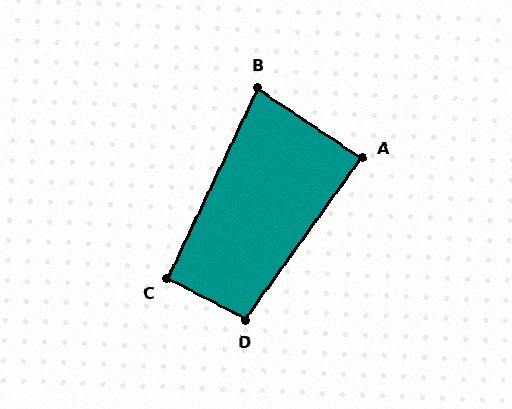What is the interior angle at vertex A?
Approximately 88 degrees (approximately right).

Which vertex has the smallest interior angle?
B, at approximately 82 degrees.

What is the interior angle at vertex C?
Approximately 92 degrees (approximately right).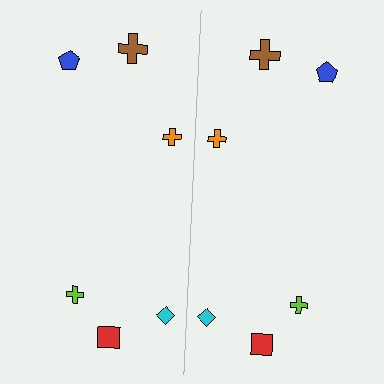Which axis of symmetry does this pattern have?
The pattern has a vertical axis of symmetry running through the center of the image.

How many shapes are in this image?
There are 12 shapes in this image.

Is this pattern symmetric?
Yes, this pattern has bilateral (reflection) symmetry.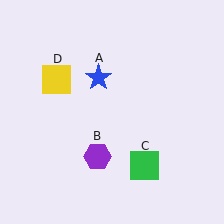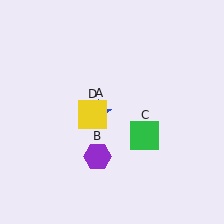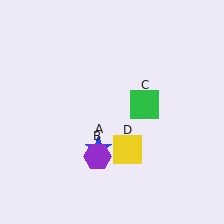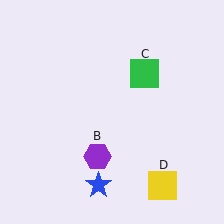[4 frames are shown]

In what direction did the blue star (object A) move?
The blue star (object A) moved down.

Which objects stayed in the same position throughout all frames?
Purple hexagon (object B) remained stationary.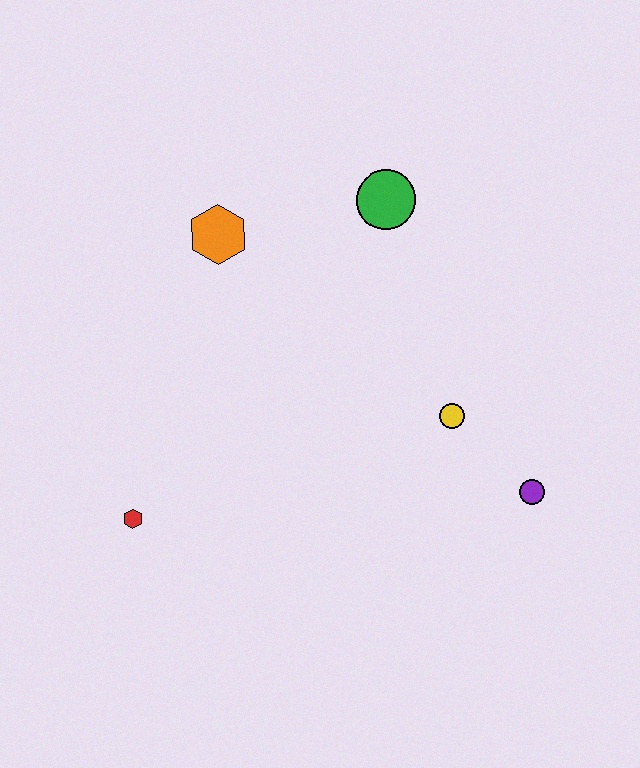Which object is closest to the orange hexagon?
The green circle is closest to the orange hexagon.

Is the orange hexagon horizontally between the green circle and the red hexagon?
Yes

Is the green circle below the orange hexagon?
No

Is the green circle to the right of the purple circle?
No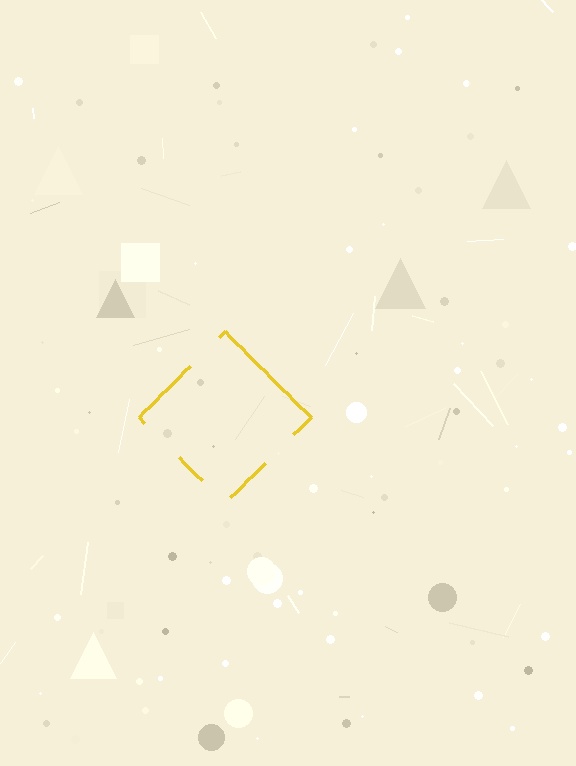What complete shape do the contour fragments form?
The contour fragments form a diamond.